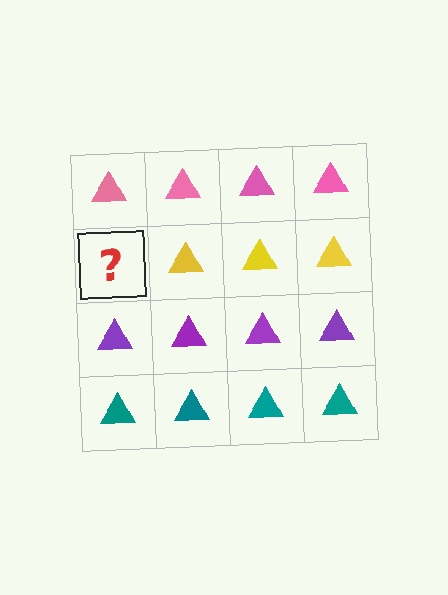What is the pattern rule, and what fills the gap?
The rule is that each row has a consistent color. The gap should be filled with a yellow triangle.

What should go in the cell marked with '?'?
The missing cell should contain a yellow triangle.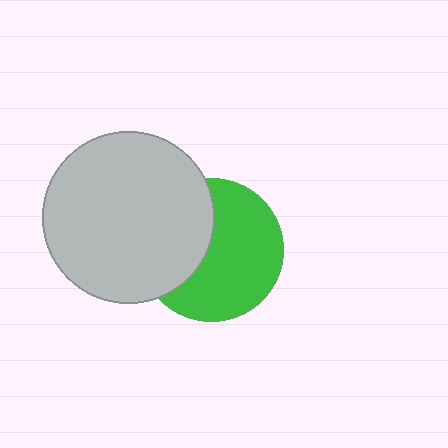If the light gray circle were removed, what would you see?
You would see the complete green circle.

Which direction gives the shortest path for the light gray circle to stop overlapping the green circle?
Moving left gives the shortest separation.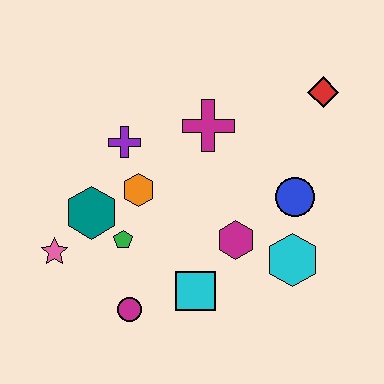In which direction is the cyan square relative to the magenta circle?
The cyan square is to the right of the magenta circle.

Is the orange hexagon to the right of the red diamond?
No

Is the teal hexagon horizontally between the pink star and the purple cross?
Yes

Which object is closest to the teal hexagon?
The green pentagon is closest to the teal hexagon.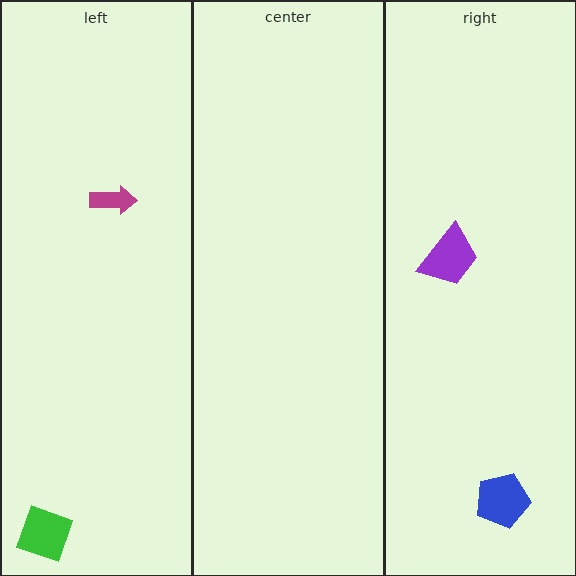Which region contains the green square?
The left region.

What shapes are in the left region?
The green square, the magenta arrow.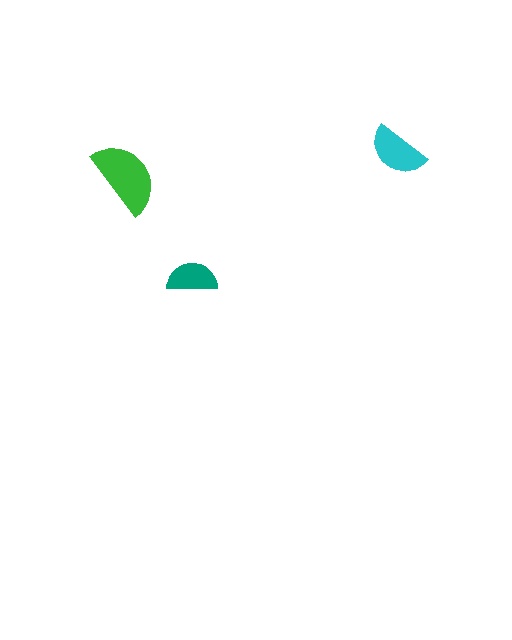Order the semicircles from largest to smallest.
the green one, the cyan one, the teal one.